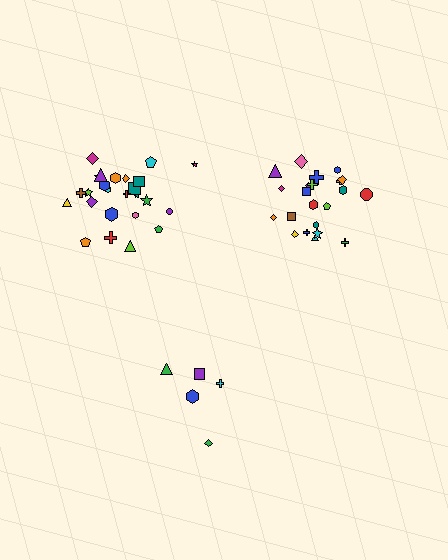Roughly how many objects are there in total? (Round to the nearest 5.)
Roughly 50 objects in total.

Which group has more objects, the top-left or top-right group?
The top-left group.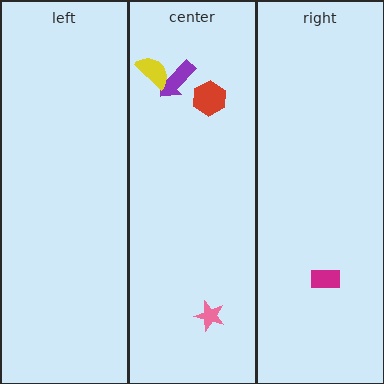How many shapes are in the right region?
1.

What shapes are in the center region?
The pink star, the purple arrow, the red hexagon, the yellow semicircle.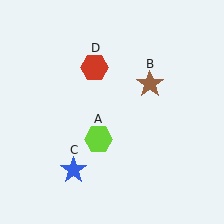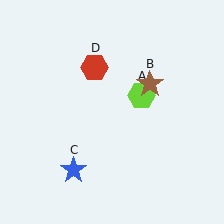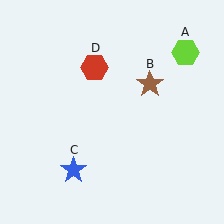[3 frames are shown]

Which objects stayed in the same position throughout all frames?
Brown star (object B) and blue star (object C) and red hexagon (object D) remained stationary.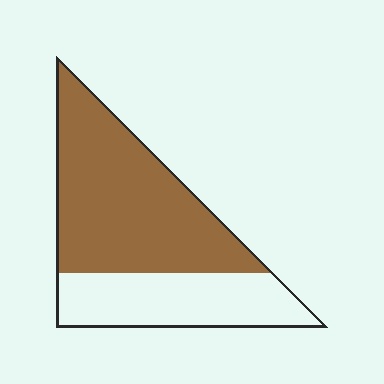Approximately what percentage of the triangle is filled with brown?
Approximately 65%.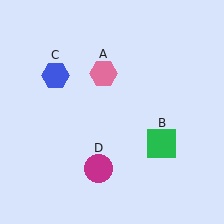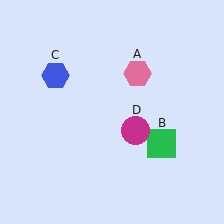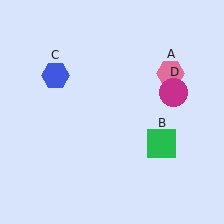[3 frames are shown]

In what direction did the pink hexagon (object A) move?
The pink hexagon (object A) moved right.